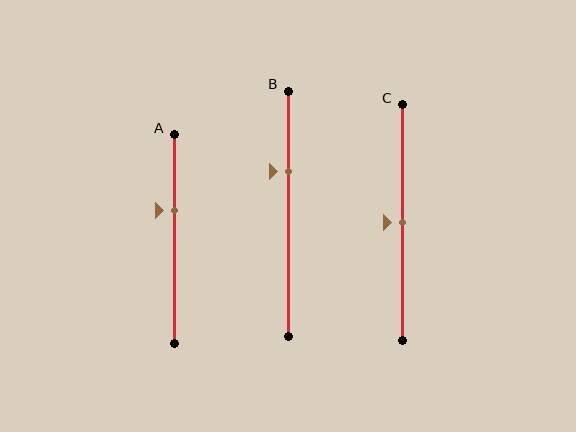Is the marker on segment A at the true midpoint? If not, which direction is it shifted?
No, the marker on segment A is shifted upward by about 14% of the segment length.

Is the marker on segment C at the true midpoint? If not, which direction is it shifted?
Yes, the marker on segment C is at the true midpoint.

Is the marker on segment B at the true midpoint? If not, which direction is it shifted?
No, the marker on segment B is shifted upward by about 17% of the segment length.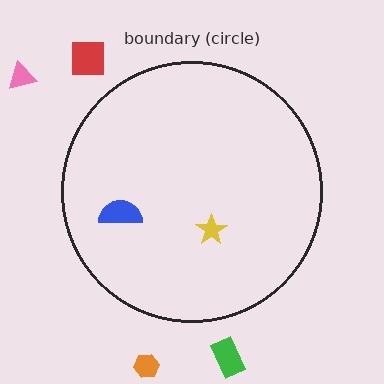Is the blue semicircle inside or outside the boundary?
Inside.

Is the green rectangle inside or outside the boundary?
Outside.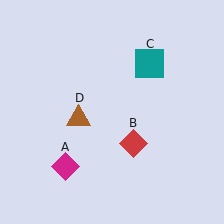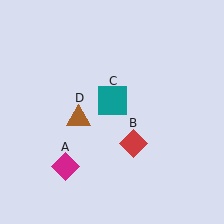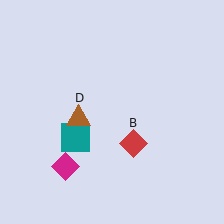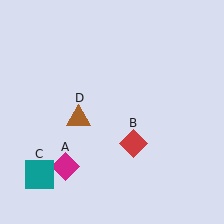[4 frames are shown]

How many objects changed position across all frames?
1 object changed position: teal square (object C).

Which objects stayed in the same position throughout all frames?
Magenta diamond (object A) and red diamond (object B) and brown triangle (object D) remained stationary.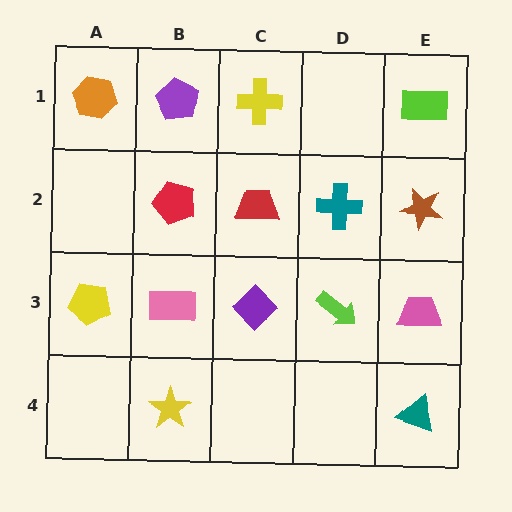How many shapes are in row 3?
5 shapes.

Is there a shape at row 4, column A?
No, that cell is empty.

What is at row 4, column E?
A teal triangle.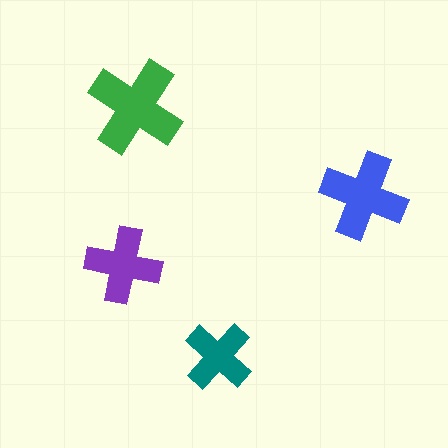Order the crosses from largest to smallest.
the green one, the blue one, the purple one, the teal one.